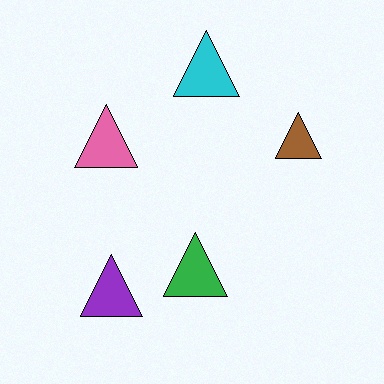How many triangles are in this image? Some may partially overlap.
There are 5 triangles.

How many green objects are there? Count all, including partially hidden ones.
There is 1 green object.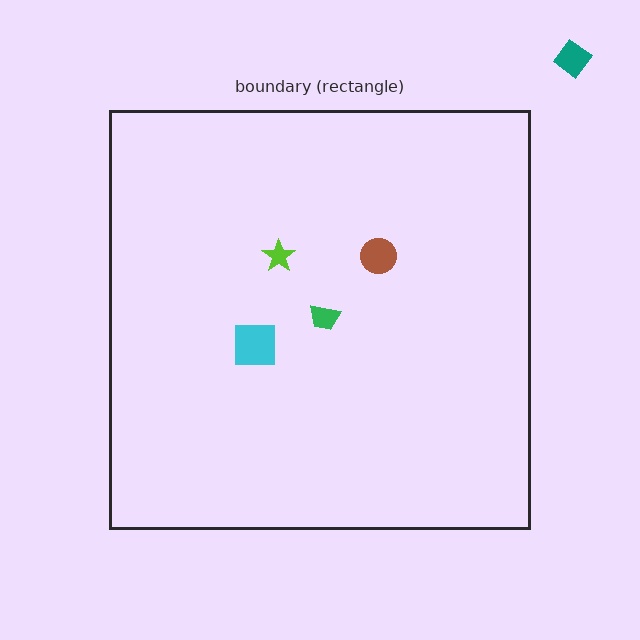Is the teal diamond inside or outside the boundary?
Outside.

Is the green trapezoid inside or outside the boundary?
Inside.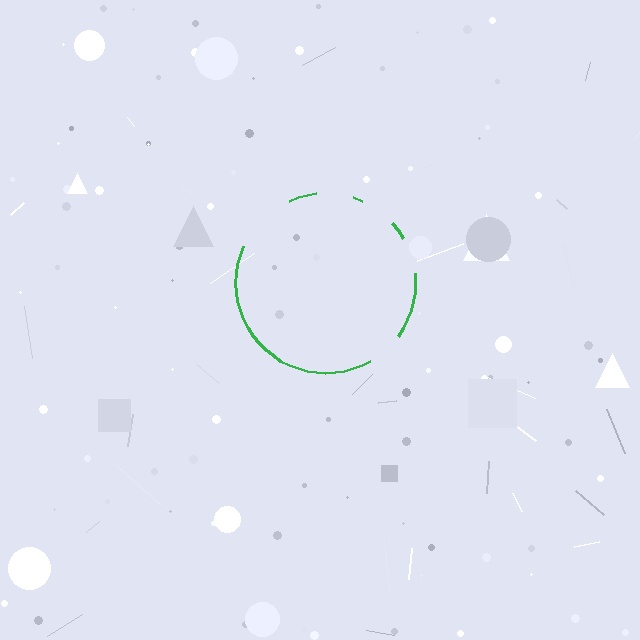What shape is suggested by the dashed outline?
The dashed outline suggests a circle.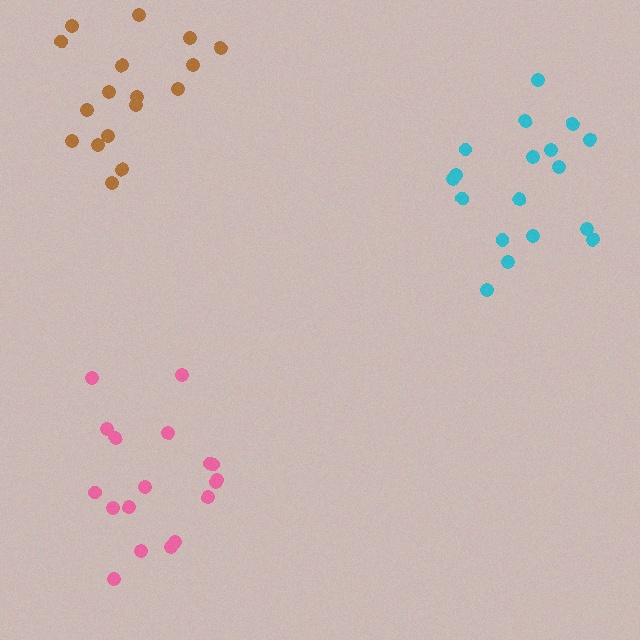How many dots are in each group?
Group 1: 18 dots, Group 2: 18 dots, Group 3: 17 dots (53 total).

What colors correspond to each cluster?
The clusters are colored: cyan, pink, brown.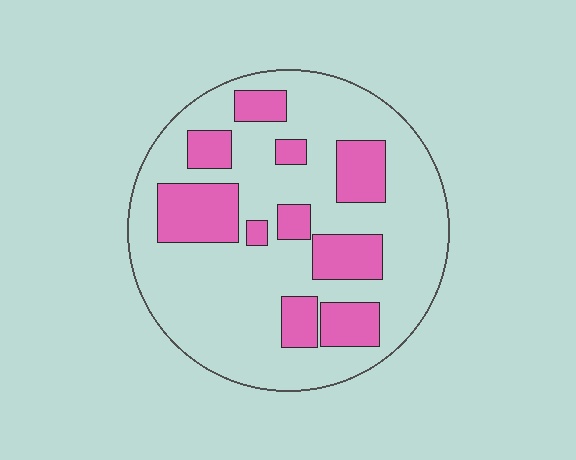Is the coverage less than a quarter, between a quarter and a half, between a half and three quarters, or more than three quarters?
Between a quarter and a half.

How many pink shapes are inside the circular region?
10.